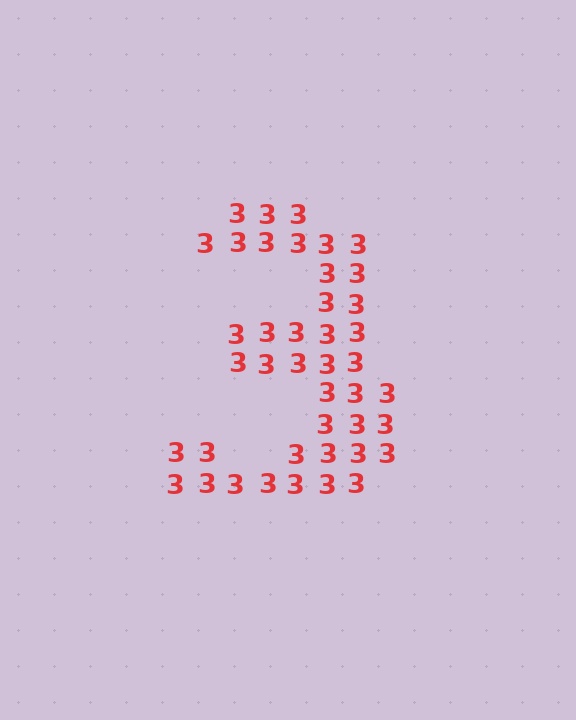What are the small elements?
The small elements are digit 3's.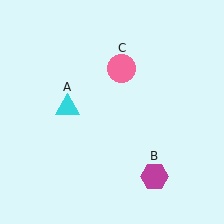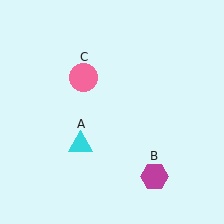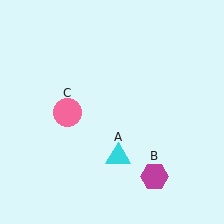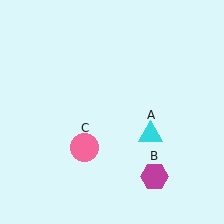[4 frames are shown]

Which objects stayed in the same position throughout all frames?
Magenta hexagon (object B) remained stationary.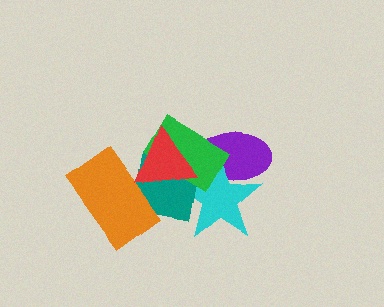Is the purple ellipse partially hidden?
Yes, it is partially covered by another shape.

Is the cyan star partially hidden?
Yes, it is partially covered by another shape.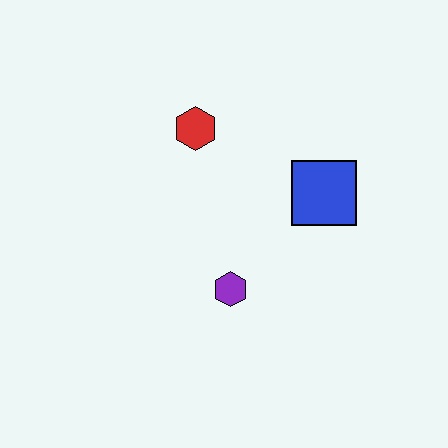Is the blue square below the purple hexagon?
No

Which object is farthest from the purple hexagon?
The red hexagon is farthest from the purple hexagon.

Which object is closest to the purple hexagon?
The blue square is closest to the purple hexagon.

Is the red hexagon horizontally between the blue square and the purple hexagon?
No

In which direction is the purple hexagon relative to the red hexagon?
The purple hexagon is below the red hexagon.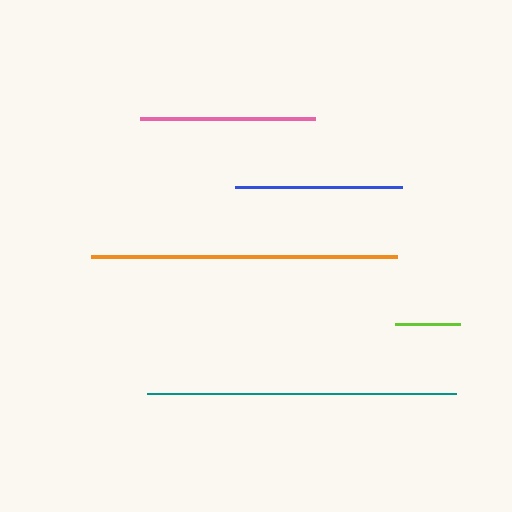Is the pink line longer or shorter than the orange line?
The orange line is longer than the pink line.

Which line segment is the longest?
The teal line is the longest at approximately 310 pixels.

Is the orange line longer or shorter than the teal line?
The teal line is longer than the orange line.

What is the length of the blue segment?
The blue segment is approximately 167 pixels long.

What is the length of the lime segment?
The lime segment is approximately 64 pixels long.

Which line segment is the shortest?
The lime line is the shortest at approximately 64 pixels.